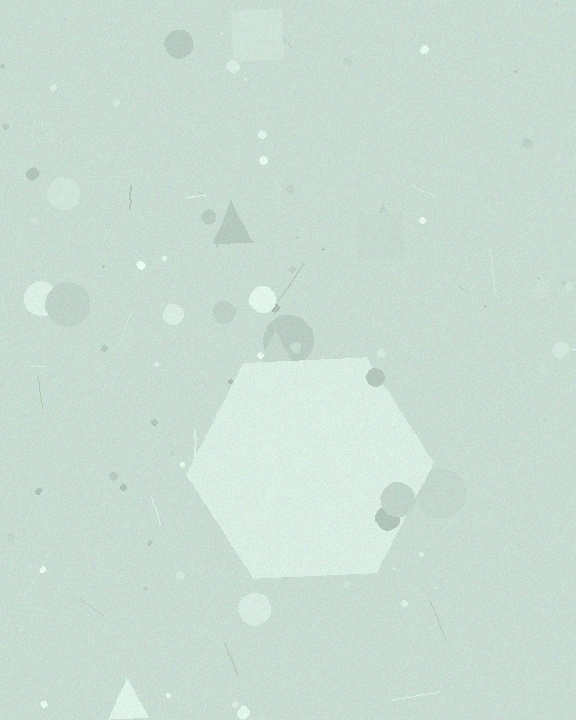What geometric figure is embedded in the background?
A hexagon is embedded in the background.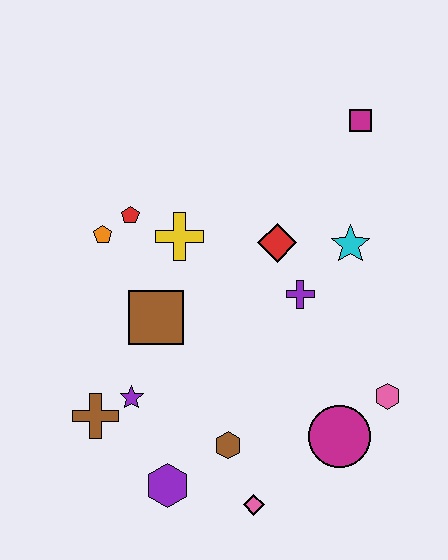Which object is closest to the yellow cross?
The red pentagon is closest to the yellow cross.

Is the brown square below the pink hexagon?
No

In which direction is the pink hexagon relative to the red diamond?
The pink hexagon is below the red diamond.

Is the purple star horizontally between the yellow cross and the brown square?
No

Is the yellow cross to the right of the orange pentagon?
Yes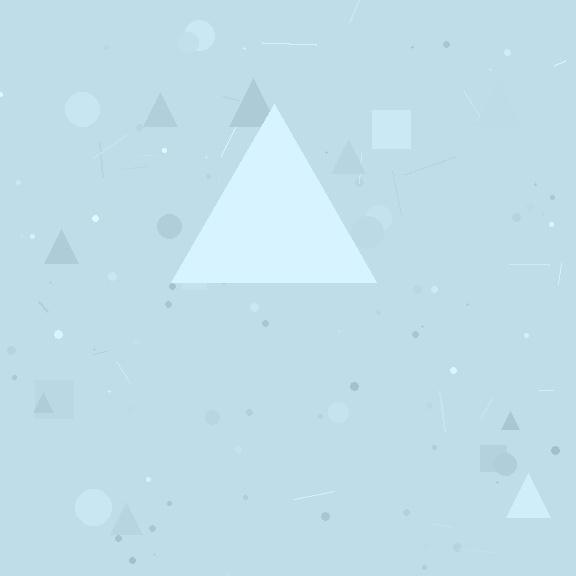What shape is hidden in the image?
A triangle is hidden in the image.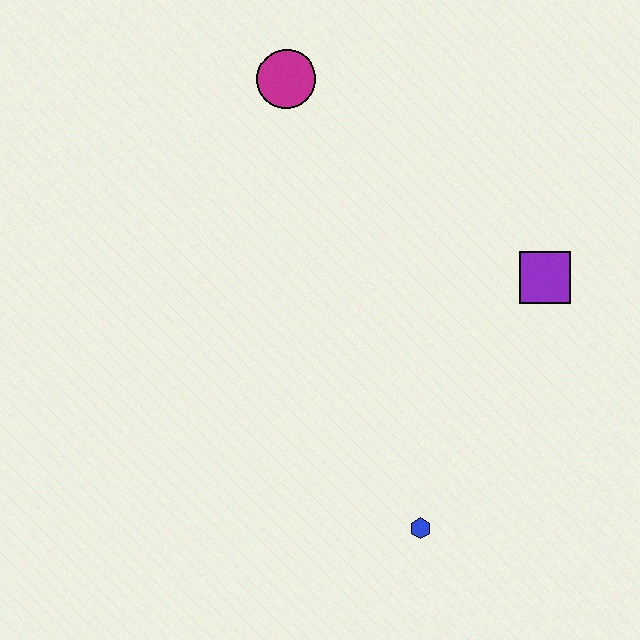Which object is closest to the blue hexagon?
The purple square is closest to the blue hexagon.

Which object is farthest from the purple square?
The magenta circle is farthest from the purple square.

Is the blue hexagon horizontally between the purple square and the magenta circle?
Yes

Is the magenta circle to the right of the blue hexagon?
No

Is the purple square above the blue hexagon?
Yes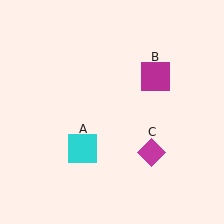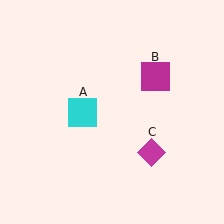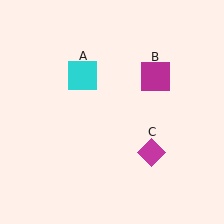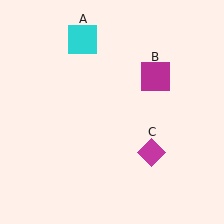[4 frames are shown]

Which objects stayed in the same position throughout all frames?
Magenta square (object B) and magenta diamond (object C) remained stationary.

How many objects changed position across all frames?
1 object changed position: cyan square (object A).